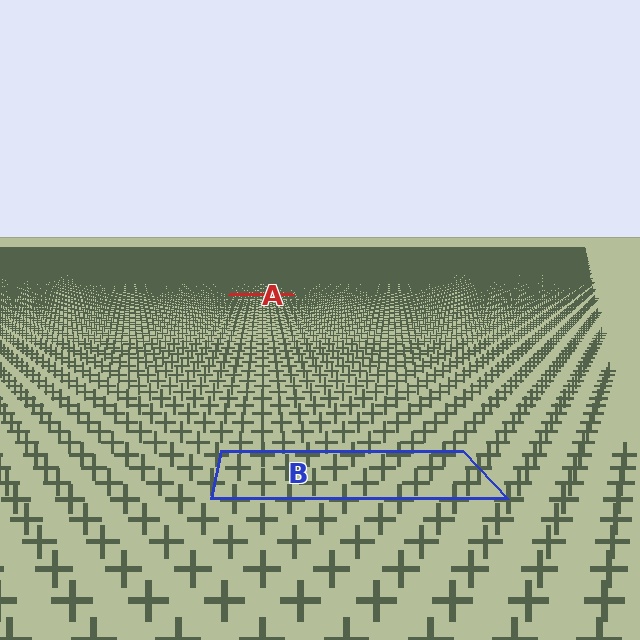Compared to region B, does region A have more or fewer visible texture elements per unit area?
Region A has more texture elements per unit area — they are packed more densely because it is farther away.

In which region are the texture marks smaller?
The texture marks are smaller in region A, because it is farther away.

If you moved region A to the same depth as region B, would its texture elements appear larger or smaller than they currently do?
They would appear larger. At a closer depth, the same texture elements are projected at a bigger on-screen size.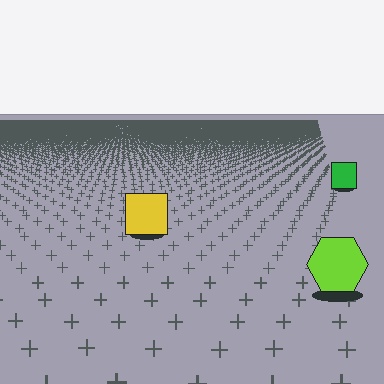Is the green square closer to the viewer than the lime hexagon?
No. The lime hexagon is closer — you can tell from the texture gradient: the ground texture is coarser near it.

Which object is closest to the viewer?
The lime hexagon is closest. The texture marks near it are larger and more spread out.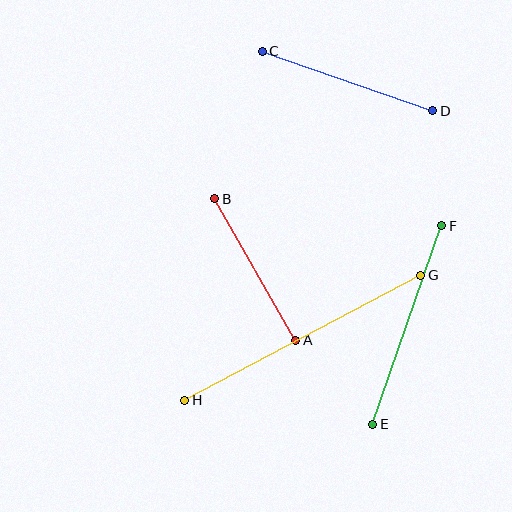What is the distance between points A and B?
The distance is approximately 164 pixels.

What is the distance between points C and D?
The distance is approximately 181 pixels.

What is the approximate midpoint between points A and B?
The midpoint is at approximately (255, 269) pixels.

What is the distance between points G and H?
The distance is approximately 267 pixels.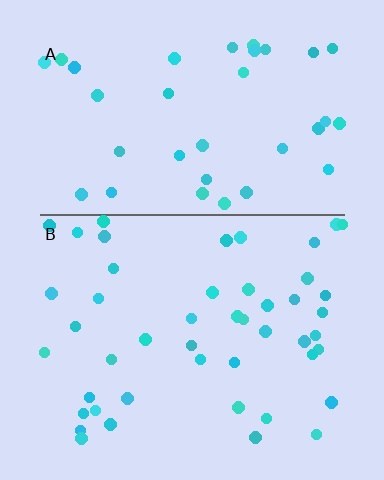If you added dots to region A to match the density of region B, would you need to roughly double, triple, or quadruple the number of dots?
Approximately double.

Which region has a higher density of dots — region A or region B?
B (the bottom).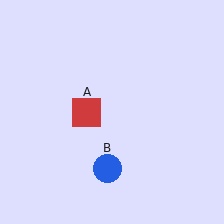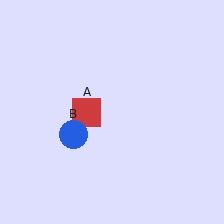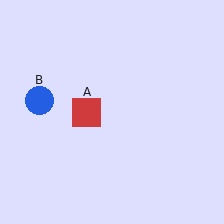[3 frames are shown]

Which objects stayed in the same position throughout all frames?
Red square (object A) remained stationary.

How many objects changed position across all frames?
1 object changed position: blue circle (object B).